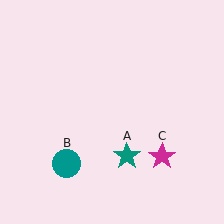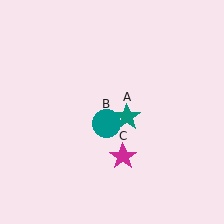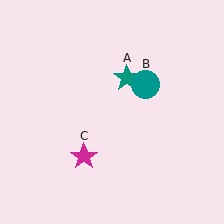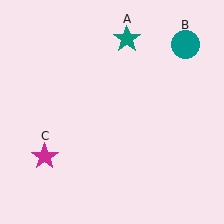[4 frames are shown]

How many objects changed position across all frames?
3 objects changed position: teal star (object A), teal circle (object B), magenta star (object C).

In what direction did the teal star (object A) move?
The teal star (object A) moved up.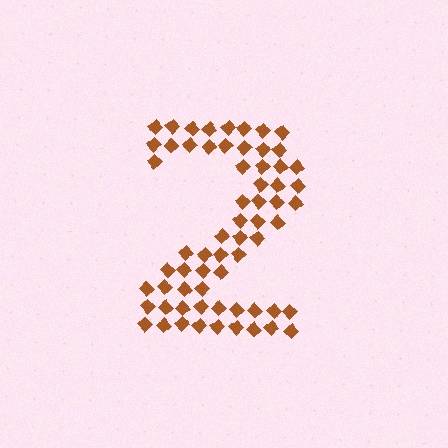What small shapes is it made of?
It is made of small diamonds.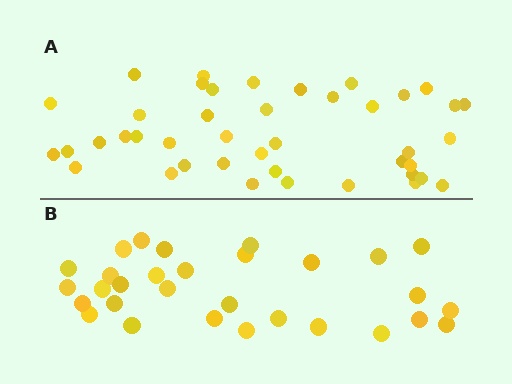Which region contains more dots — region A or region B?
Region A (the top region) has more dots.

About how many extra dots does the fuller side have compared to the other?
Region A has roughly 12 or so more dots than region B.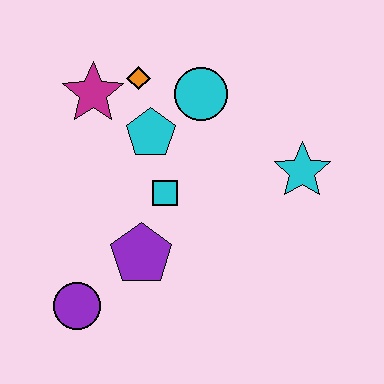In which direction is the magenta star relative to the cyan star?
The magenta star is to the left of the cyan star.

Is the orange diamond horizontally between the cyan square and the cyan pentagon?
No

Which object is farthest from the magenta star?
The cyan star is farthest from the magenta star.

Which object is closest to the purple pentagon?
The cyan square is closest to the purple pentagon.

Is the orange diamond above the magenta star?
Yes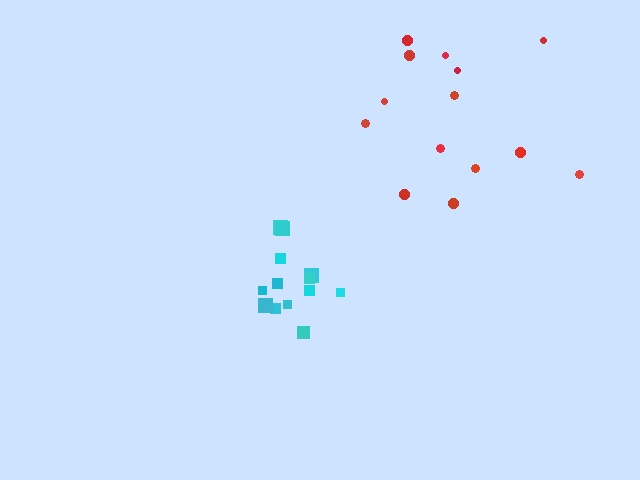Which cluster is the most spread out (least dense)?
Red.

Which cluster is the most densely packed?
Cyan.